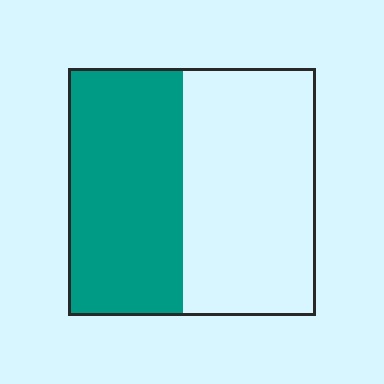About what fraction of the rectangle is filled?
About one half (1/2).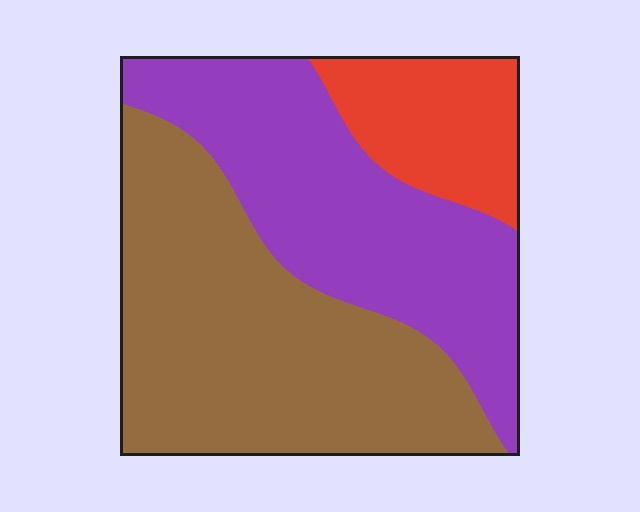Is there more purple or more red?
Purple.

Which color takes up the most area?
Brown, at roughly 45%.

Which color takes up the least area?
Red, at roughly 15%.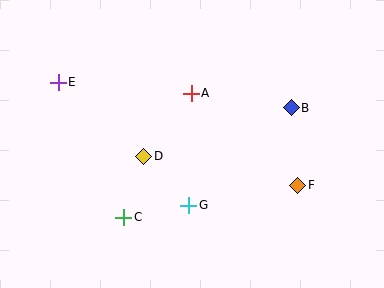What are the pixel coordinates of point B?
Point B is at (291, 108).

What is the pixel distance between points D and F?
The distance between D and F is 157 pixels.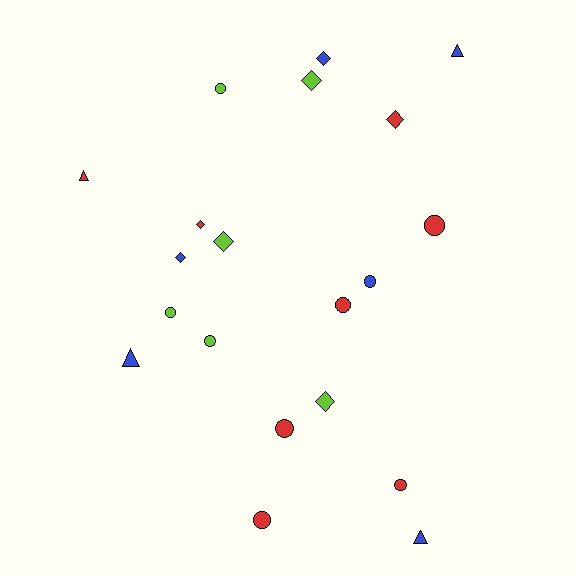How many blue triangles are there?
There are 3 blue triangles.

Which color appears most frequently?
Red, with 8 objects.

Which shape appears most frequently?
Circle, with 9 objects.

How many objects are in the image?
There are 20 objects.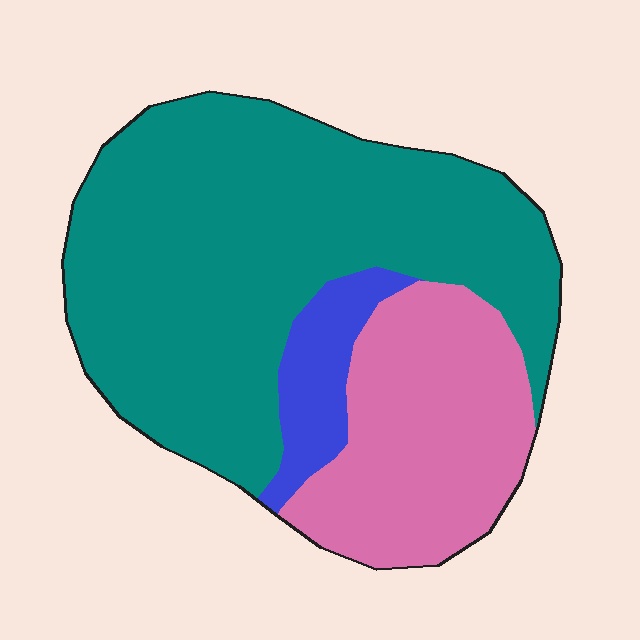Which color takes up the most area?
Teal, at roughly 65%.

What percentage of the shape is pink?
Pink takes up between a quarter and a half of the shape.